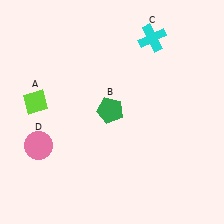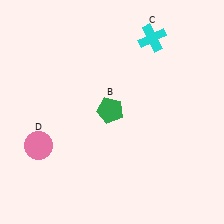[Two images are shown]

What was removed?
The lime diamond (A) was removed in Image 2.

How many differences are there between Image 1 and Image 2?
There is 1 difference between the two images.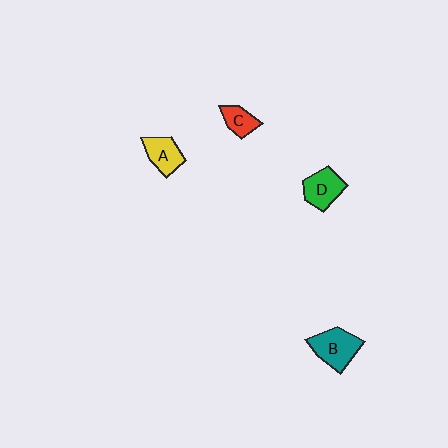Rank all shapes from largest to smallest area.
From largest to smallest: B (teal), D (green), A (yellow), C (red).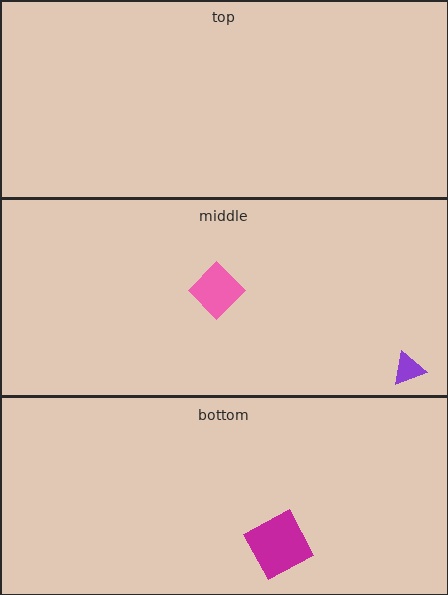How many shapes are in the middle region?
2.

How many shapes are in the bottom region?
1.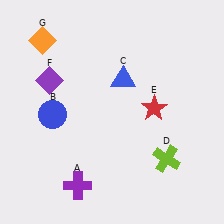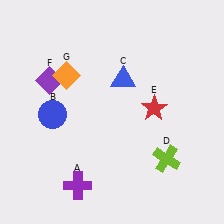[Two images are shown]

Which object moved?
The orange diamond (G) moved down.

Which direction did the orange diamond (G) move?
The orange diamond (G) moved down.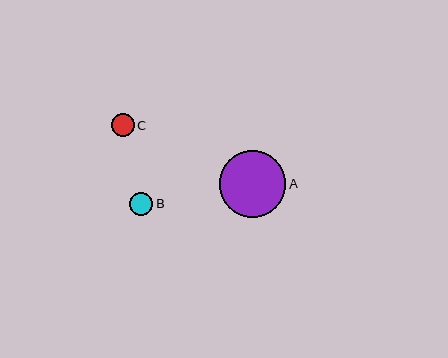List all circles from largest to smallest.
From largest to smallest: A, B, C.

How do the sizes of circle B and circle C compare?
Circle B and circle C are approximately the same size.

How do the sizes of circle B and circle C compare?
Circle B and circle C are approximately the same size.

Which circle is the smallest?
Circle C is the smallest with a size of approximately 23 pixels.